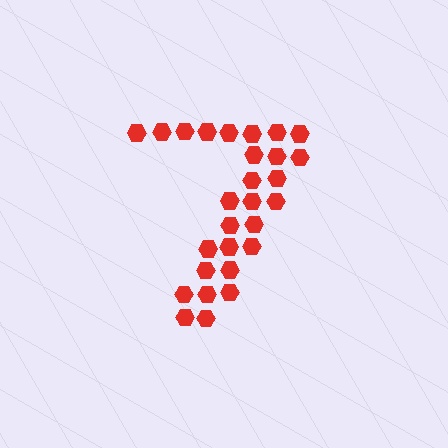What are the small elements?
The small elements are hexagons.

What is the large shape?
The large shape is the digit 7.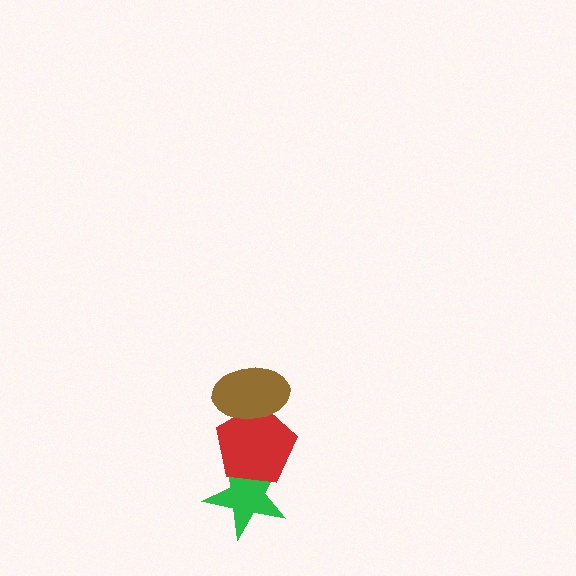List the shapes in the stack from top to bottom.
From top to bottom: the brown ellipse, the red pentagon, the green star.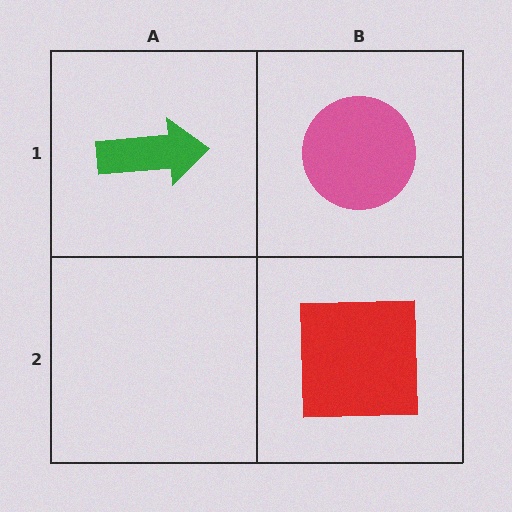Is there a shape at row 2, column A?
No, that cell is empty.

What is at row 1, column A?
A green arrow.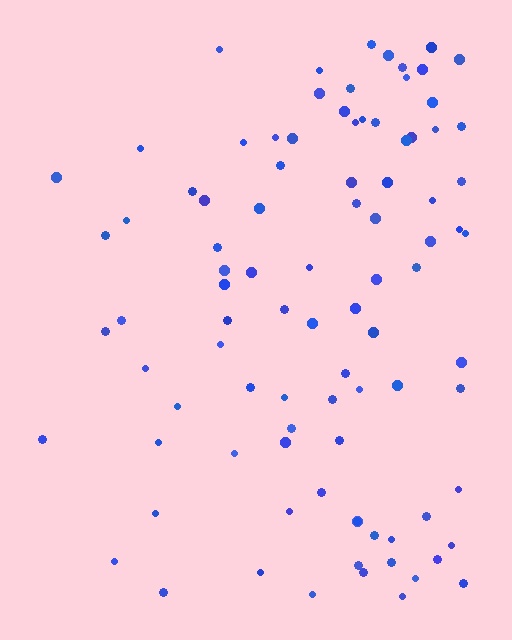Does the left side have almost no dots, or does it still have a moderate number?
Still a moderate number, just noticeably fewer than the right.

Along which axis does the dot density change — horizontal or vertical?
Horizontal.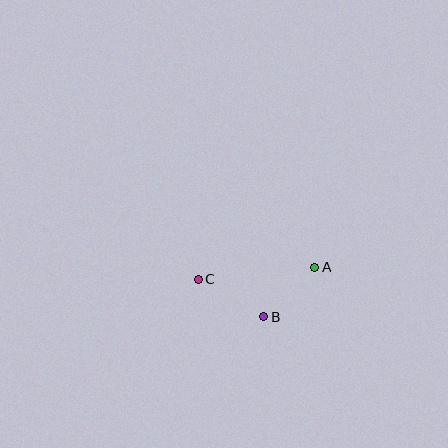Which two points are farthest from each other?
Points A and C are farthest from each other.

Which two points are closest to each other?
Points A and B are closest to each other.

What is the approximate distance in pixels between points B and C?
The distance between B and C is approximately 75 pixels.